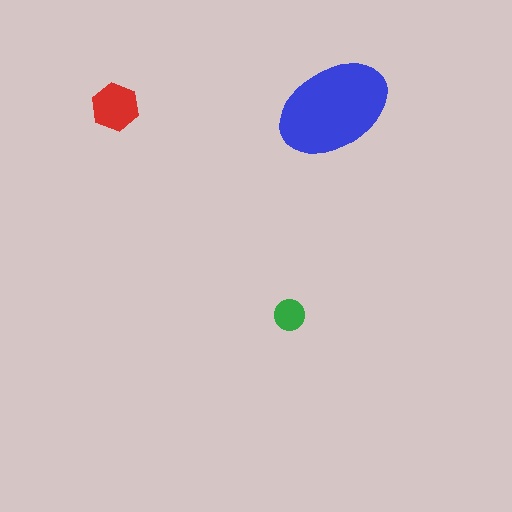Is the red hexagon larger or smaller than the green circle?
Larger.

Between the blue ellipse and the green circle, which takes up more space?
The blue ellipse.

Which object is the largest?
The blue ellipse.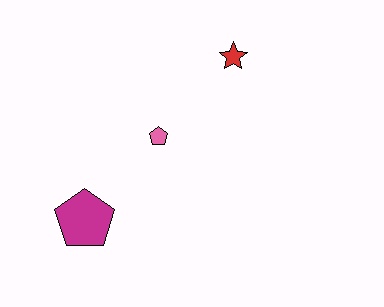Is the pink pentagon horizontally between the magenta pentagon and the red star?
Yes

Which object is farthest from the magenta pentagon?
The red star is farthest from the magenta pentagon.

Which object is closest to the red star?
The pink pentagon is closest to the red star.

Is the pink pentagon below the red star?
Yes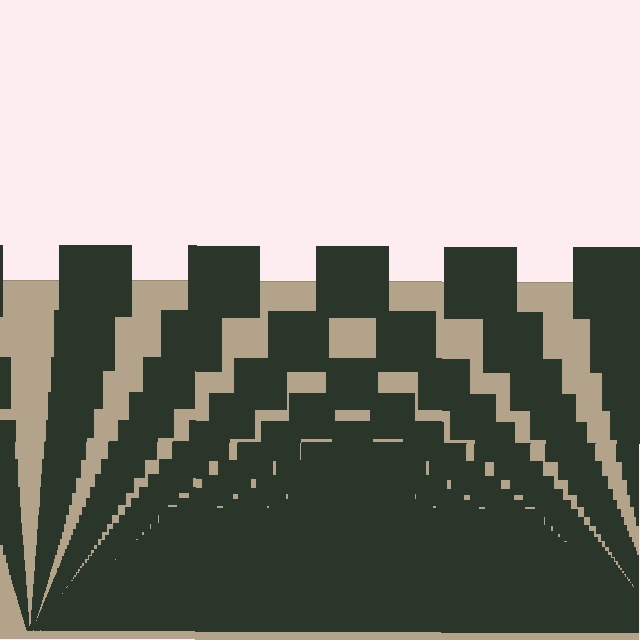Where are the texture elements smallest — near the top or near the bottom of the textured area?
Near the bottom.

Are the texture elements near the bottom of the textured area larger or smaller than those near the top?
Smaller. The gradient is inverted — elements near the bottom are smaller and denser.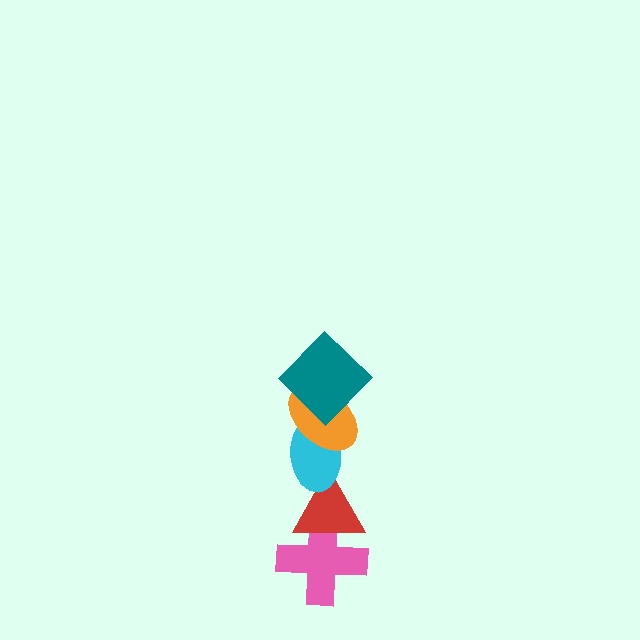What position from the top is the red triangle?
The red triangle is 4th from the top.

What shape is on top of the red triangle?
The cyan ellipse is on top of the red triangle.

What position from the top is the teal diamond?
The teal diamond is 1st from the top.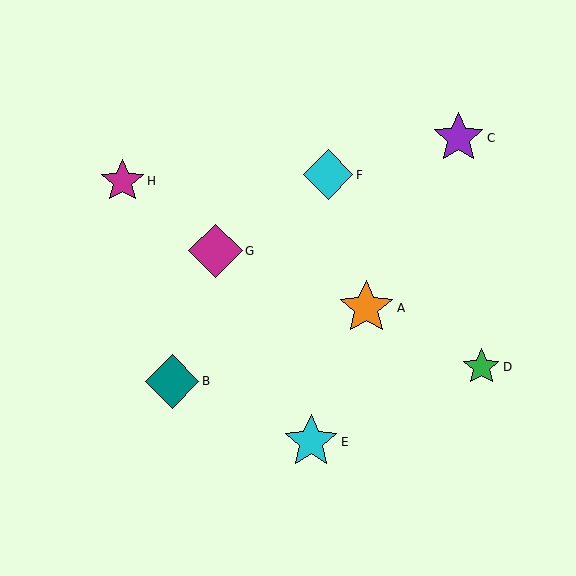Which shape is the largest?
The orange star (labeled A) is the largest.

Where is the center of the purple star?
The center of the purple star is at (459, 138).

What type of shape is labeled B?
Shape B is a teal diamond.